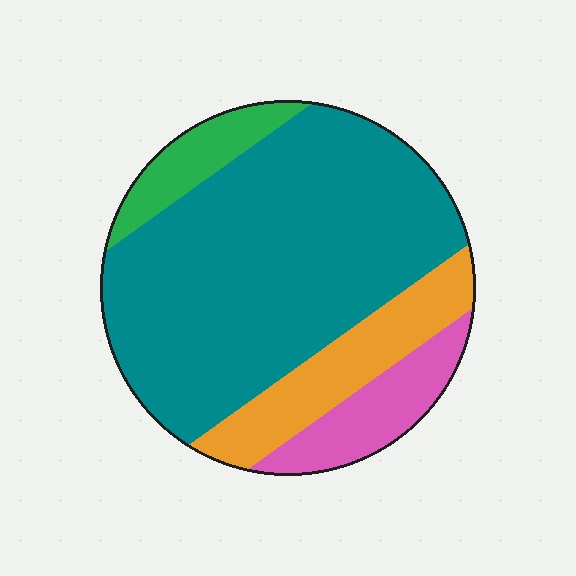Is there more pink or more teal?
Teal.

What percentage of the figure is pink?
Pink takes up about one eighth (1/8) of the figure.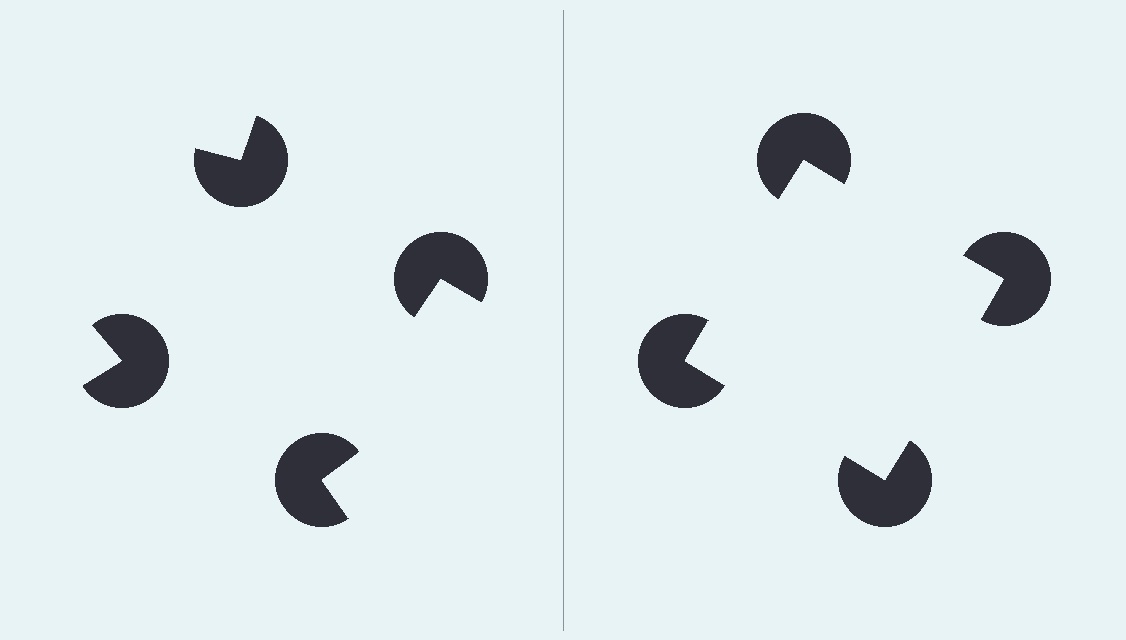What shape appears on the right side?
An illusory square.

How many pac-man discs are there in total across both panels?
8 — 4 on each side.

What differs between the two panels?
The pac-man discs are positioned identically on both sides; only the wedge orientations differ. On the right they align to a square; on the left they are misaligned.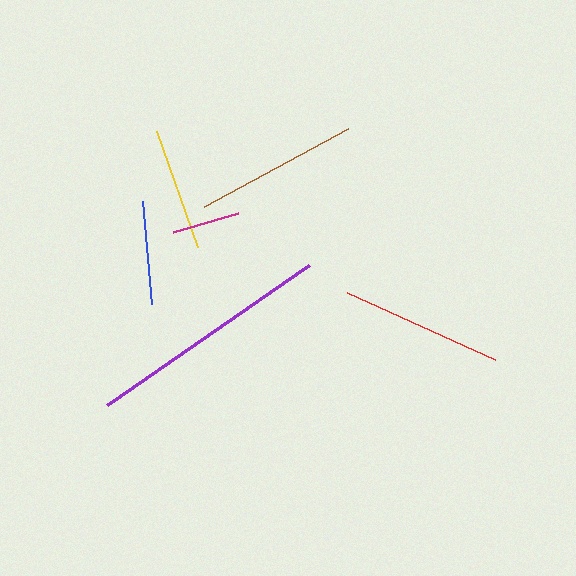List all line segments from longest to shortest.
From longest to shortest: purple, brown, red, yellow, blue, magenta.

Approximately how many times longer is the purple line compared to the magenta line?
The purple line is approximately 3.6 times the length of the magenta line.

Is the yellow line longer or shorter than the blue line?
The yellow line is longer than the blue line.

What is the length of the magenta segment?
The magenta segment is approximately 68 pixels long.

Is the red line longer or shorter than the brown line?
The brown line is longer than the red line.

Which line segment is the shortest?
The magenta line is the shortest at approximately 68 pixels.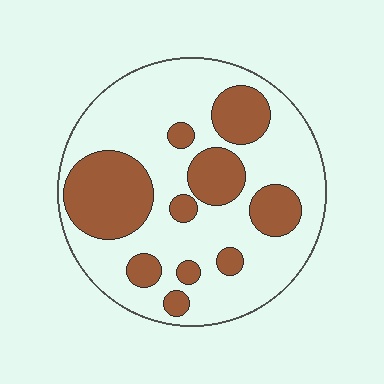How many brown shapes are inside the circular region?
10.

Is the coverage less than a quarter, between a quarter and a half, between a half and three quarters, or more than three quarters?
Between a quarter and a half.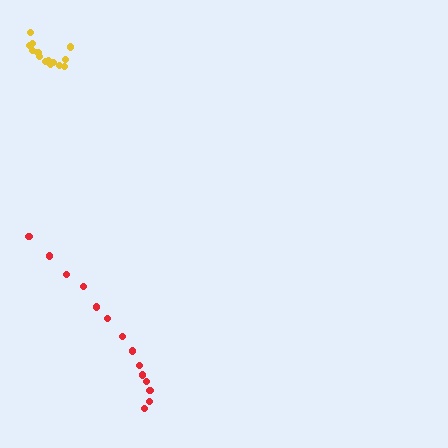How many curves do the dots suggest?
There are 2 distinct paths.